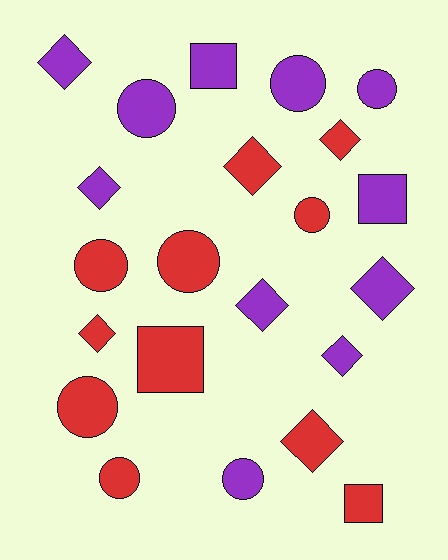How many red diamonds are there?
There are 4 red diamonds.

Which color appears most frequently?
Purple, with 11 objects.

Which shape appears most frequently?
Circle, with 9 objects.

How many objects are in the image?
There are 22 objects.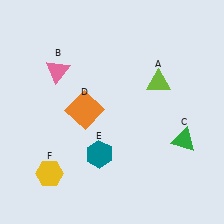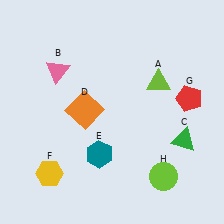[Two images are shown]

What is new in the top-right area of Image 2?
A red pentagon (G) was added in the top-right area of Image 2.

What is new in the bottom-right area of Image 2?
A lime circle (H) was added in the bottom-right area of Image 2.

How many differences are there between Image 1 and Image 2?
There are 2 differences between the two images.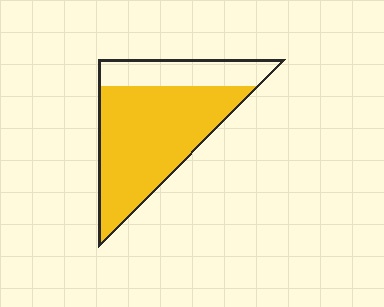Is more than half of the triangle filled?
Yes.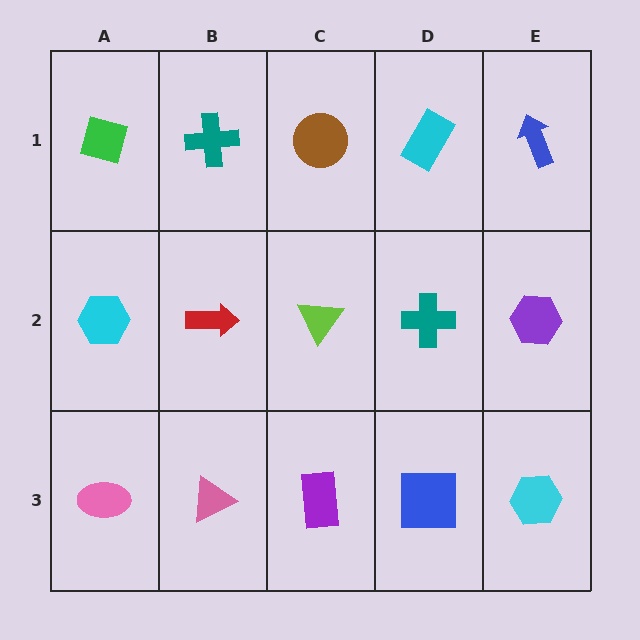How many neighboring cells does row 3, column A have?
2.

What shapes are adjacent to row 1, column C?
A lime triangle (row 2, column C), a teal cross (row 1, column B), a cyan rectangle (row 1, column D).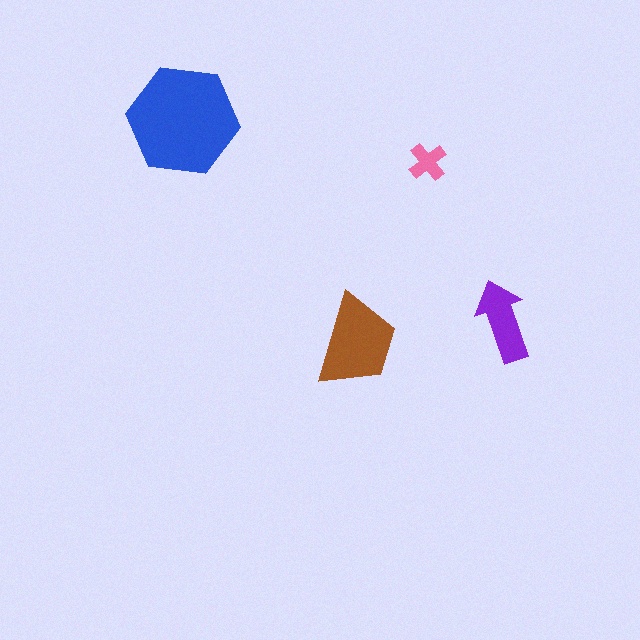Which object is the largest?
The blue hexagon.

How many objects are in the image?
There are 4 objects in the image.